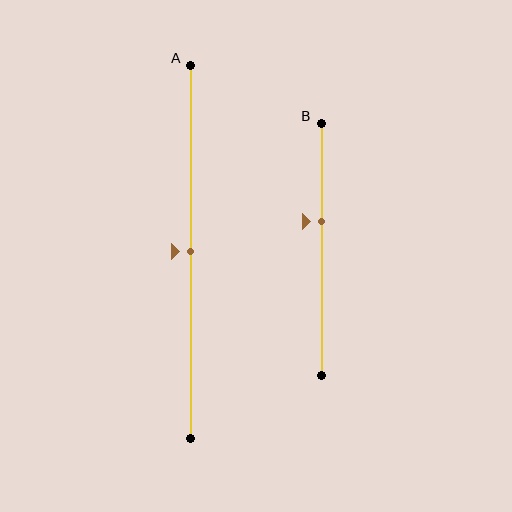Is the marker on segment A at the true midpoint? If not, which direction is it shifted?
Yes, the marker on segment A is at the true midpoint.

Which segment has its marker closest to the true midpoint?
Segment A has its marker closest to the true midpoint.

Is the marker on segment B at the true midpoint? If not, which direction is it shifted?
No, the marker on segment B is shifted upward by about 11% of the segment length.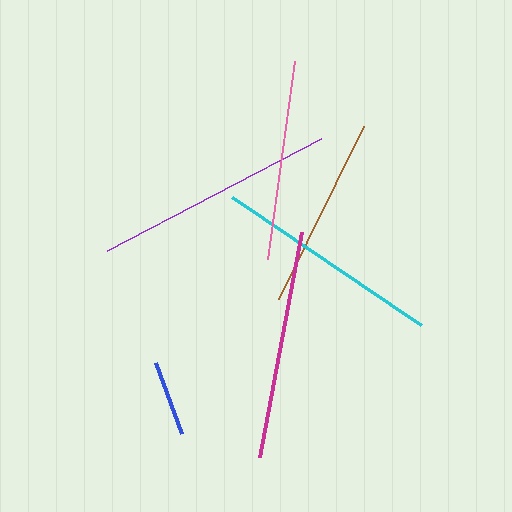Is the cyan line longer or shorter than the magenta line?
The magenta line is longer than the cyan line.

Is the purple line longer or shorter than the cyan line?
The purple line is longer than the cyan line.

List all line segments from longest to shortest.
From longest to shortest: purple, magenta, cyan, pink, brown, blue.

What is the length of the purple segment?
The purple segment is approximately 241 pixels long.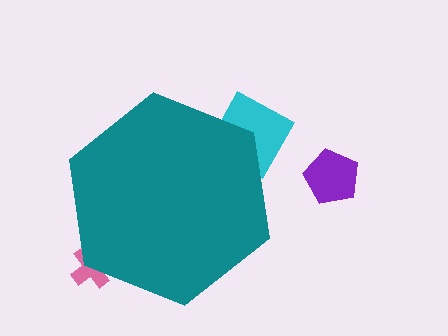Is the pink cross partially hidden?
Yes, the pink cross is partially hidden behind the teal hexagon.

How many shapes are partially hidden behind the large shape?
2 shapes are partially hidden.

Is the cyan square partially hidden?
Yes, the cyan square is partially hidden behind the teal hexagon.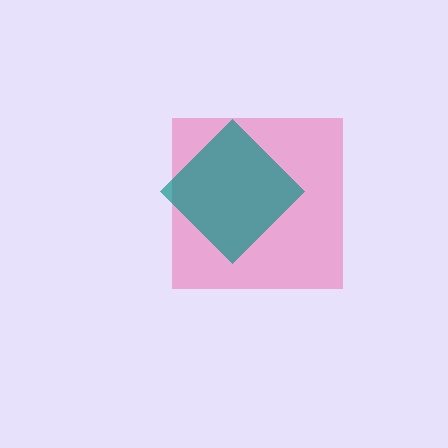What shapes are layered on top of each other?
The layered shapes are: a pink square, a teal diamond.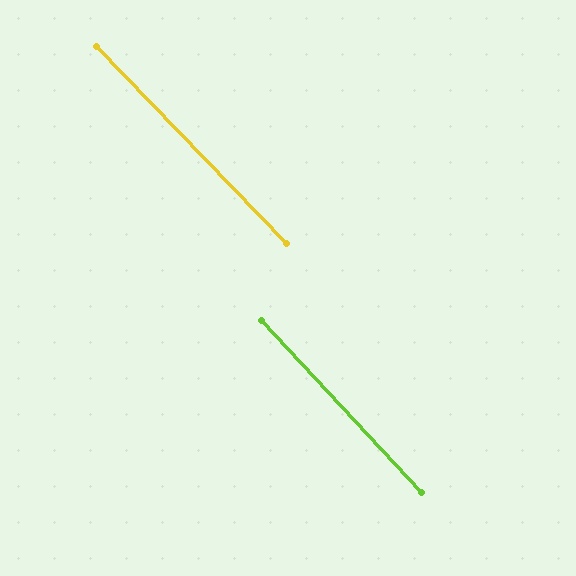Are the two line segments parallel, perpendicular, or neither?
Parallel — their directions differ by only 1.3°.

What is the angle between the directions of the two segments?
Approximately 1 degree.